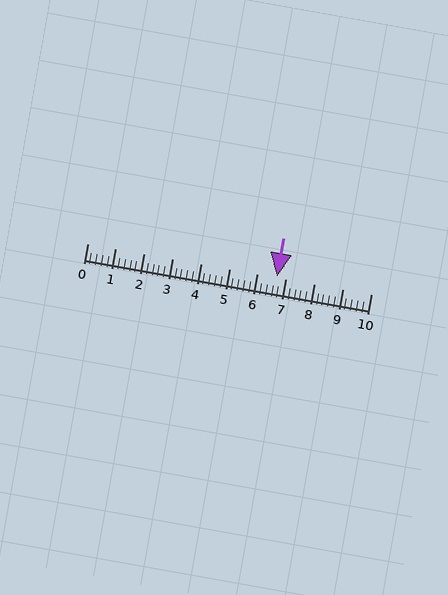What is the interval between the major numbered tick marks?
The major tick marks are spaced 1 units apart.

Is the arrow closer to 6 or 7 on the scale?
The arrow is closer to 7.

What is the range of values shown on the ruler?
The ruler shows values from 0 to 10.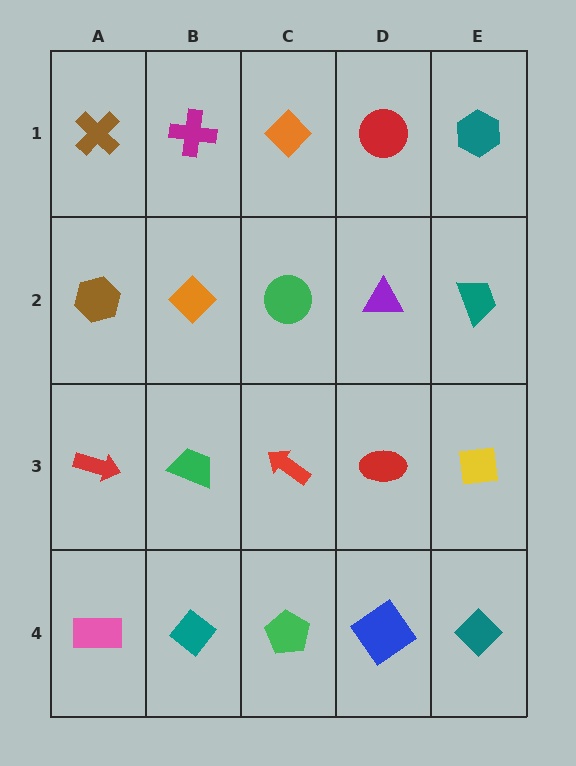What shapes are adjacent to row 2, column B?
A magenta cross (row 1, column B), a green trapezoid (row 3, column B), a brown hexagon (row 2, column A), a green circle (row 2, column C).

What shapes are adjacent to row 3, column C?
A green circle (row 2, column C), a green pentagon (row 4, column C), a green trapezoid (row 3, column B), a red ellipse (row 3, column D).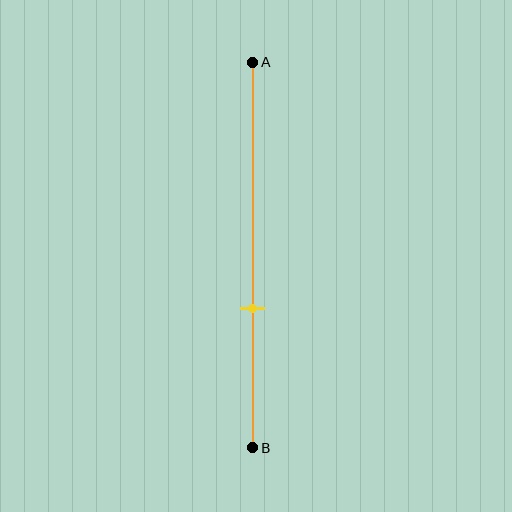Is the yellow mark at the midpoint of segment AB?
No, the mark is at about 65% from A, not at the 50% midpoint.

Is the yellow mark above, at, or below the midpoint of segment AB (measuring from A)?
The yellow mark is below the midpoint of segment AB.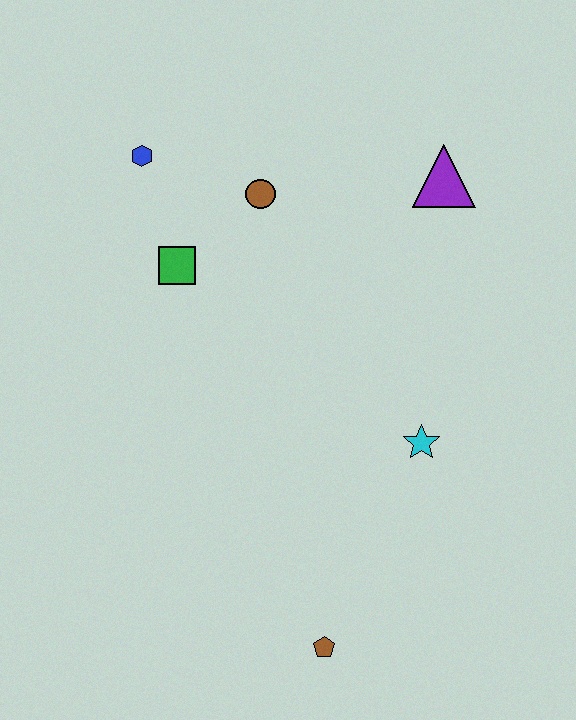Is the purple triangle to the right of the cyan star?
Yes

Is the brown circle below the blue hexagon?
Yes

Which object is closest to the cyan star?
The brown pentagon is closest to the cyan star.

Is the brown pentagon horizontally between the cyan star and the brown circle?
Yes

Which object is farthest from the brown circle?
The brown pentagon is farthest from the brown circle.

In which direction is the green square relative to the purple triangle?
The green square is to the left of the purple triangle.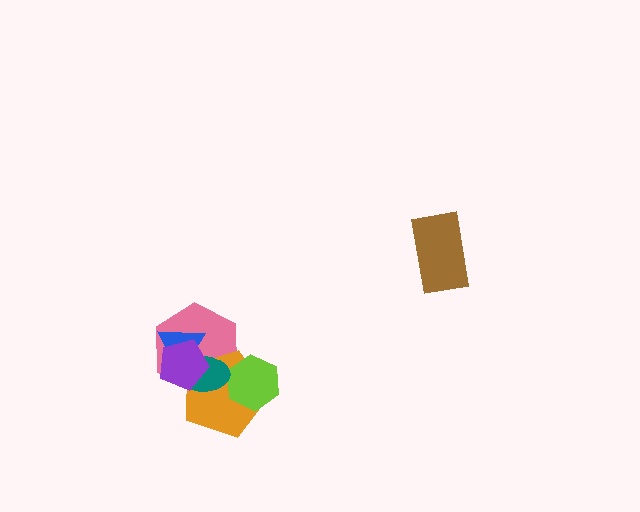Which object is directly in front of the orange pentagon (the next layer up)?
The lime hexagon is directly in front of the orange pentagon.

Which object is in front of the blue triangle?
The purple pentagon is in front of the blue triangle.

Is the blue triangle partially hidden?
Yes, it is partially covered by another shape.